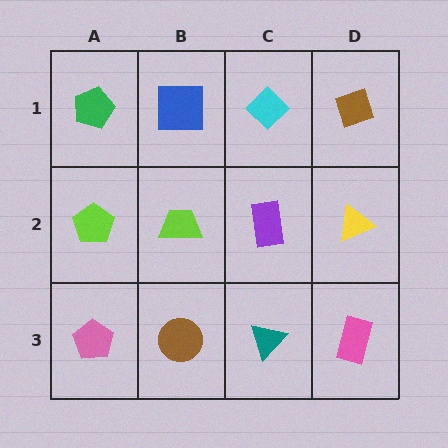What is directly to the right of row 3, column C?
A pink rectangle.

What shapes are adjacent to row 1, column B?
A lime trapezoid (row 2, column B), a green pentagon (row 1, column A), a cyan diamond (row 1, column C).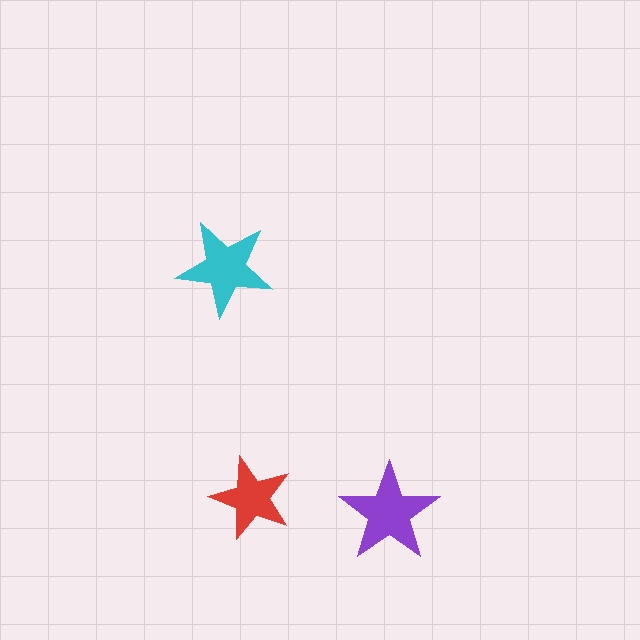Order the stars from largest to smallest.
the purple one, the cyan one, the red one.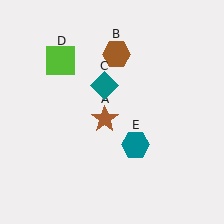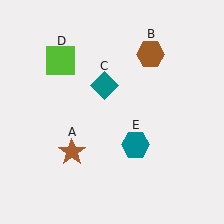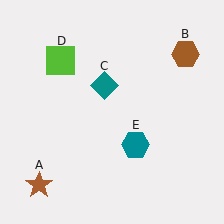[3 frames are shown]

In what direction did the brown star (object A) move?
The brown star (object A) moved down and to the left.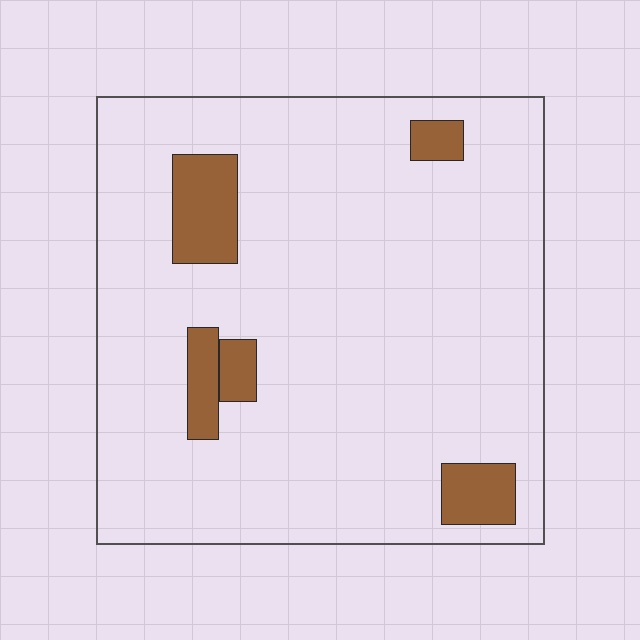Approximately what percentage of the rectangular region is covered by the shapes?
Approximately 10%.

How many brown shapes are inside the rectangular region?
5.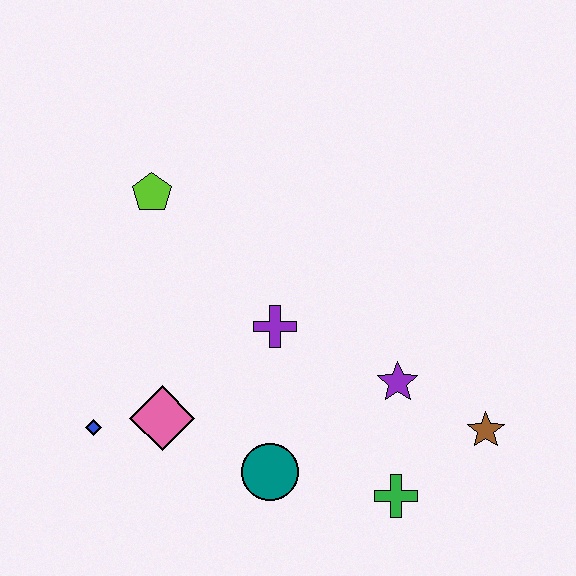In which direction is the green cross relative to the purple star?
The green cross is below the purple star.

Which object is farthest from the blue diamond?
The brown star is farthest from the blue diamond.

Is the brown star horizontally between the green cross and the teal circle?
No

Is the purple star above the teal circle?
Yes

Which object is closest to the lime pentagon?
The purple cross is closest to the lime pentagon.